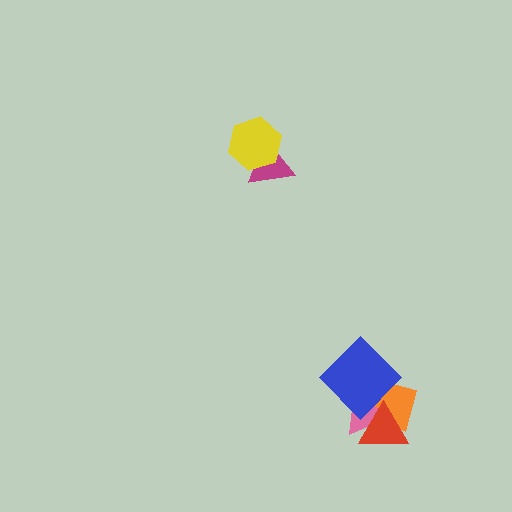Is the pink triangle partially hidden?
Yes, it is partially covered by another shape.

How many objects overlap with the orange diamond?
3 objects overlap with the orange diamond.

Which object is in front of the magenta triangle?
The yellow hexagon is in front of the magenta triangle.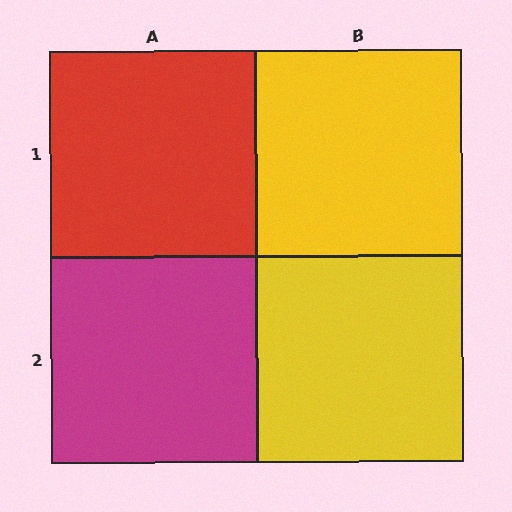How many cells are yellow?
2 cells are yellow.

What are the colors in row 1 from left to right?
Red, yellow.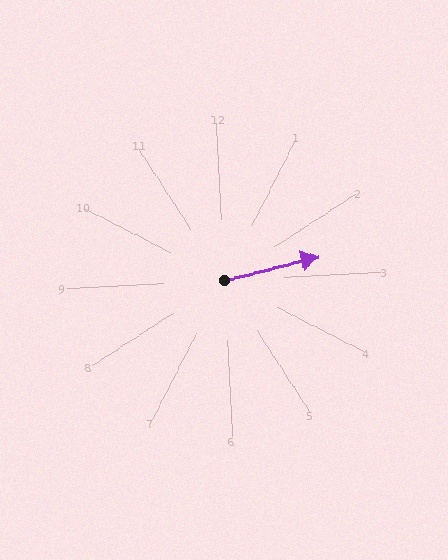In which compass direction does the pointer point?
East.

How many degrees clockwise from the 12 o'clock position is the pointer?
Approximately 79 degrees.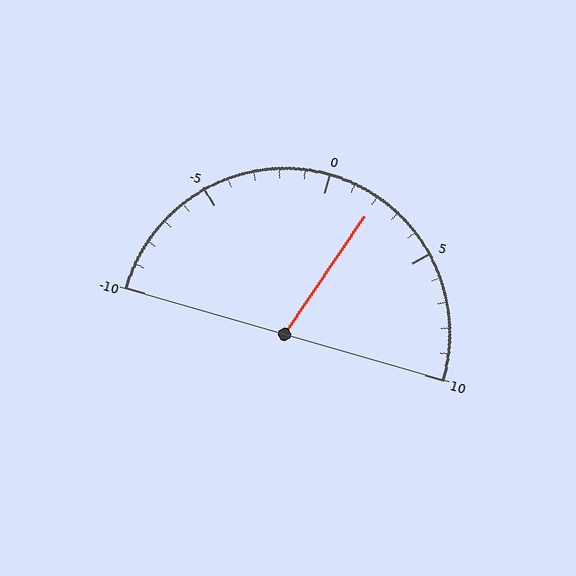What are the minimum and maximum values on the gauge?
The gauge ranges from -10 to 10.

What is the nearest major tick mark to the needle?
The nearest major tick mark is 0.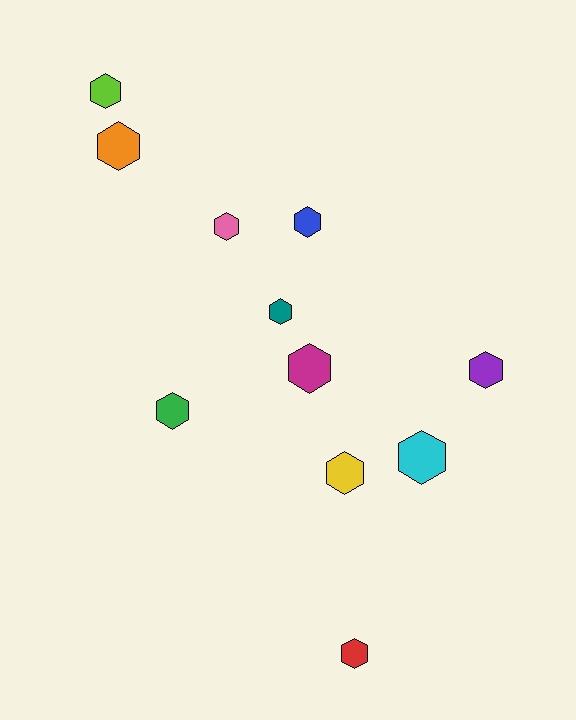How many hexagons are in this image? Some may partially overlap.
There are 11 hexagons.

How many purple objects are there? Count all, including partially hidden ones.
There is 1 purple object.